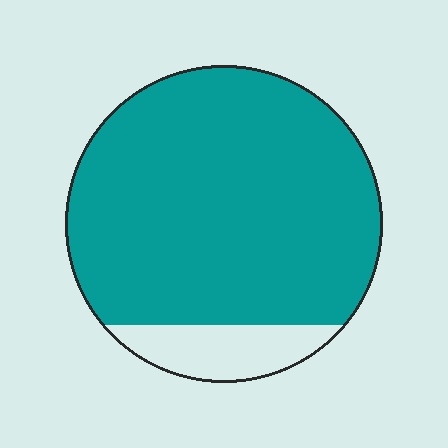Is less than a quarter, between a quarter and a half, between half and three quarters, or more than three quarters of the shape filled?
More than three quarters.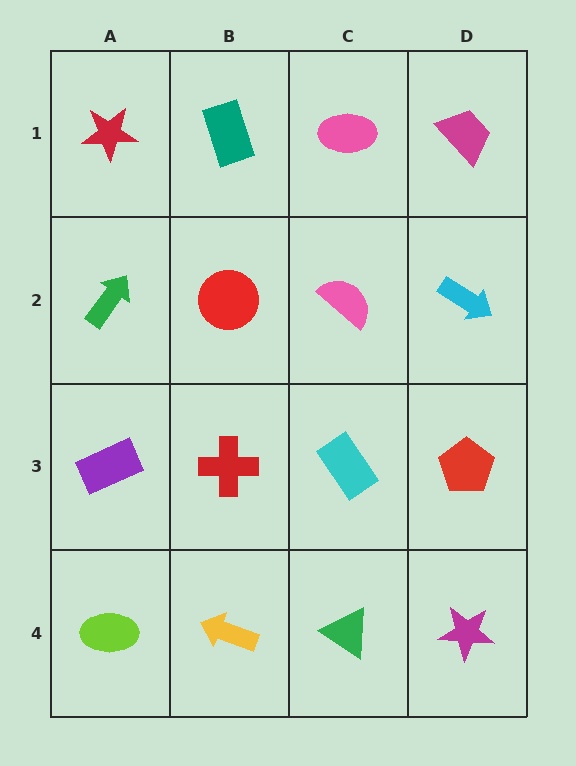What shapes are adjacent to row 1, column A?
A green arrow (row 2, column A), a teal rectangle (row 1, column B).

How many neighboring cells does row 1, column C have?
3.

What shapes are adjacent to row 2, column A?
A red star (row 1, column A), a purple rectangle (row 3, column A), a red circle (row 2, column B).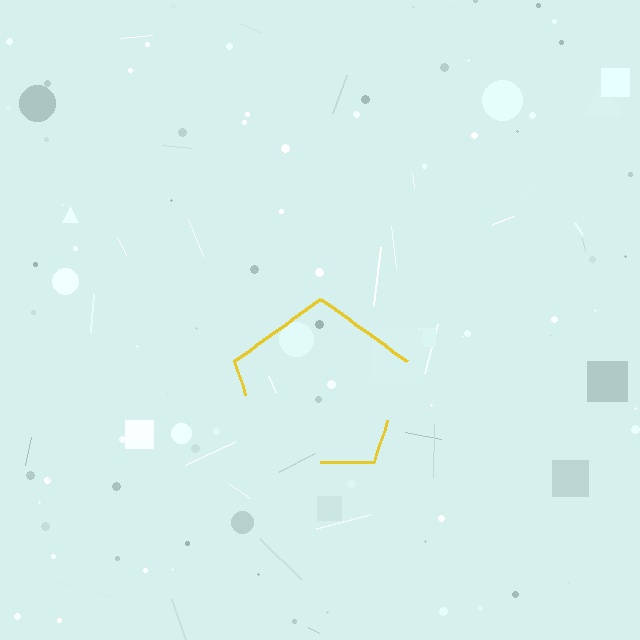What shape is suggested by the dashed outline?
The dashed outline suggests a pentagon.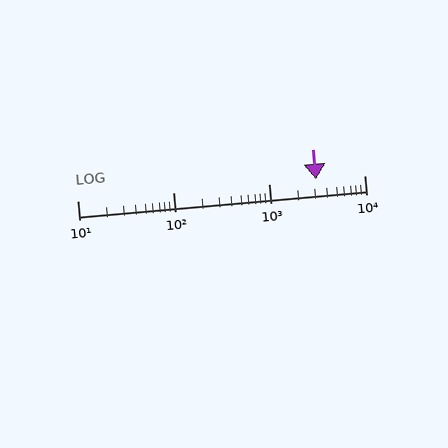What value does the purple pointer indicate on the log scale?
The pointer indicates approximately 3100.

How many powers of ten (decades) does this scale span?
The scale spans 3 decades, from 10 to 10000.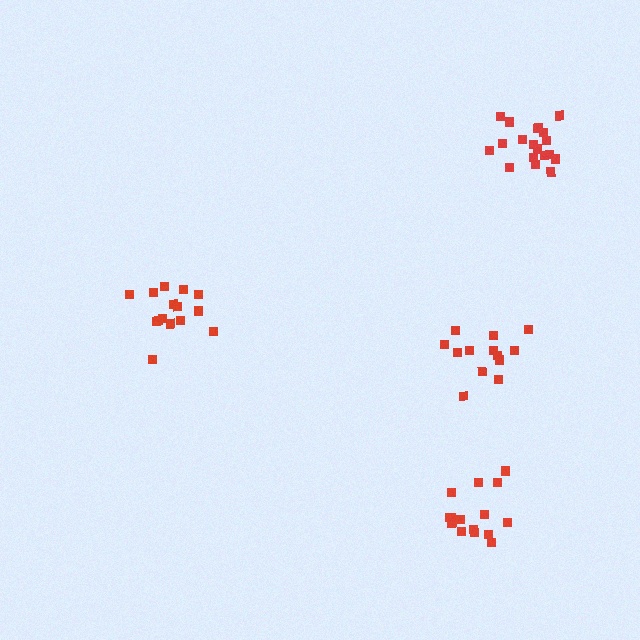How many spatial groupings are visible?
There are 4 spatial groupings.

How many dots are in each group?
Group 1: 17 dots, Group 2: 19 dots, Group 3: 15 dots, Group 4: 13 dots (64 total).